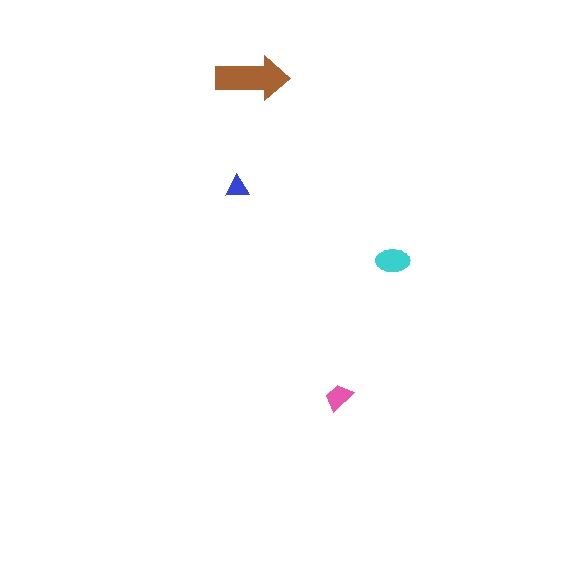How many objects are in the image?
There are 4 objects in the image.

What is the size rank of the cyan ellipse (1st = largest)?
2nd.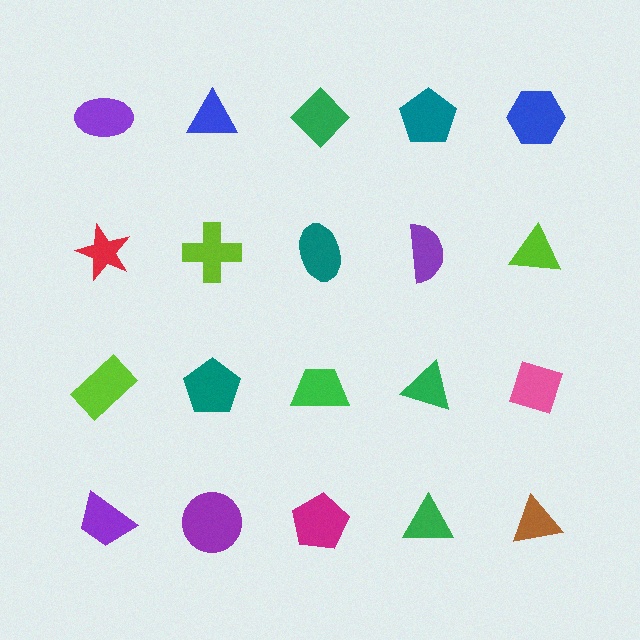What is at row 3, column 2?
A teal pentagon.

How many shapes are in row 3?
5 shapes.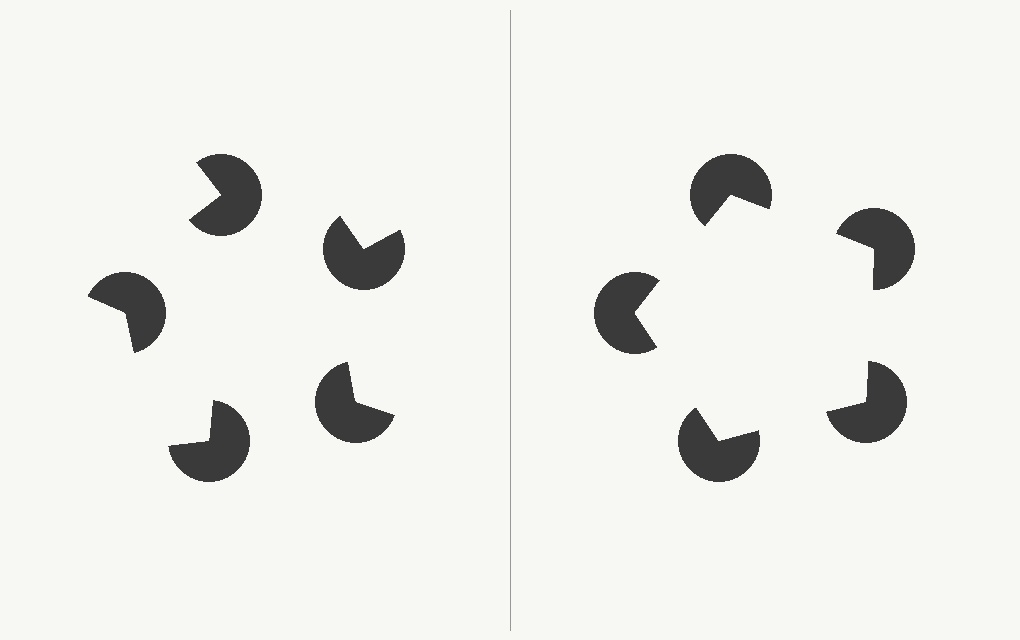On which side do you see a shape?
An illusory pentagon appears on the right side. On the left side the wedge cuts are rotated, so no coherent shape forms.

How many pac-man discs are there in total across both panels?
10 — 5 on each side.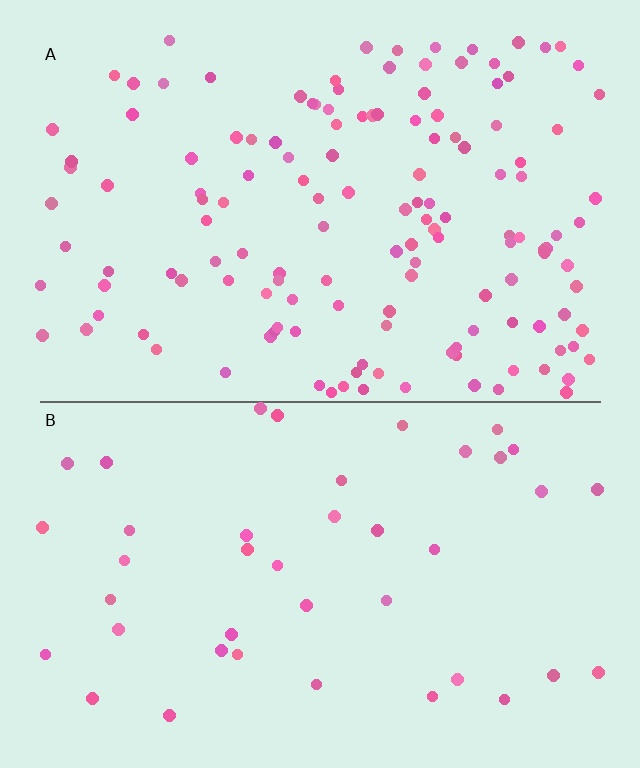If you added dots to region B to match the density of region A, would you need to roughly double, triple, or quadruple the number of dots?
Approximately triple.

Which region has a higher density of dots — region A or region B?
A (the top).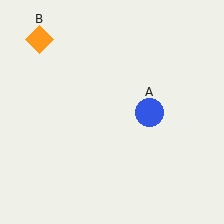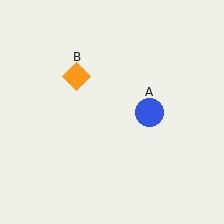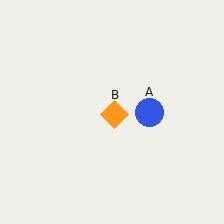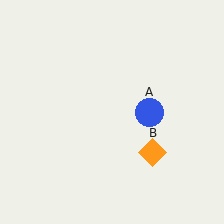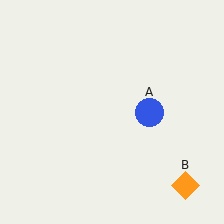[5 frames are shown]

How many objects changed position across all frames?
1 object changed position: orange diamond (object B).